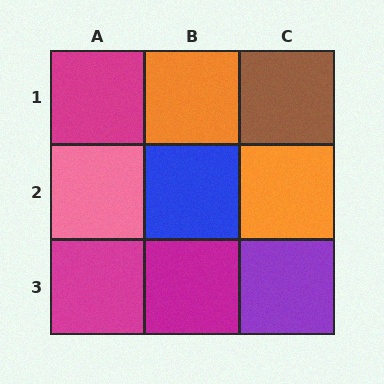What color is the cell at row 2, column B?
Blue.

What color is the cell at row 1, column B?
Orange.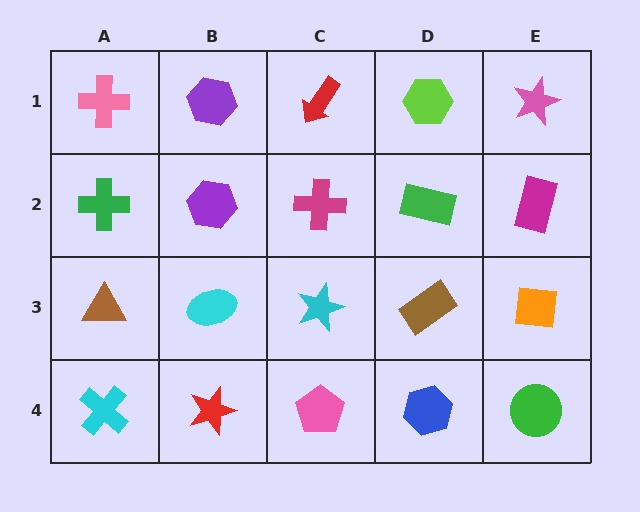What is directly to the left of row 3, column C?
A cyan ellipse.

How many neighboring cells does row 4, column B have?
3.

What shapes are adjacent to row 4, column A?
A brown triangle (row 3, column A), a red star (row 4, column B).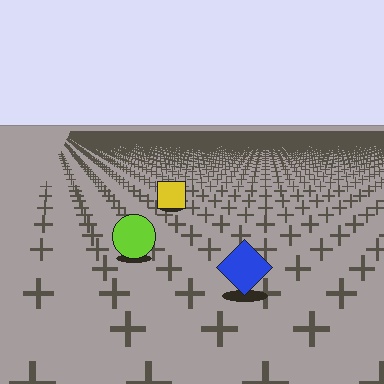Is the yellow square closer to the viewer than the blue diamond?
No. The blue diamond is closer — you can tell from the texture gradient: the ground texture is coarser near it.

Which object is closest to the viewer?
The blue diamond is closest. The texture marks near it are larger and more spread out.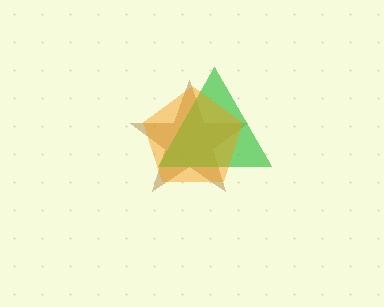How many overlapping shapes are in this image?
There are 3 overlapping shapes in the image.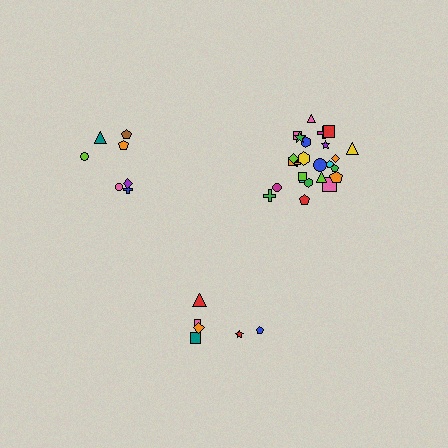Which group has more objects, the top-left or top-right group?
The top-right group.